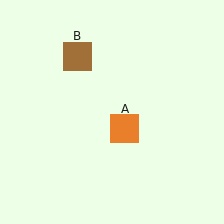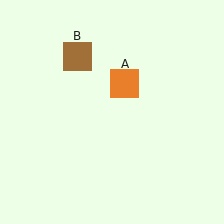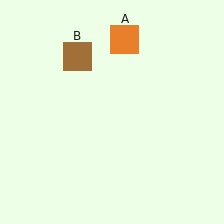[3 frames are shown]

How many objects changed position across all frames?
1 object changed position: orange square (object A).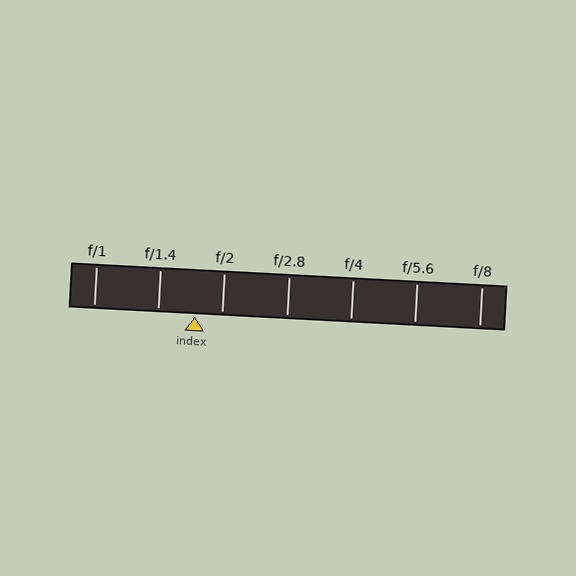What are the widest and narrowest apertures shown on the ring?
The widest aperture shown is f/1 and the narrowest is f/8.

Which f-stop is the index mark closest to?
The index mark is closest to f/2.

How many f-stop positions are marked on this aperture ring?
There are 7 f-stop positions marked.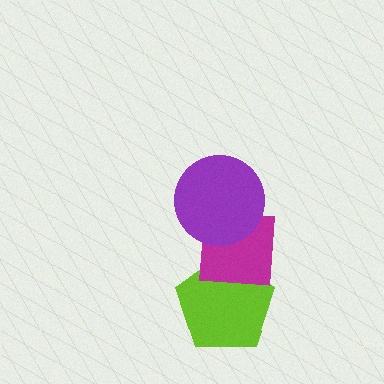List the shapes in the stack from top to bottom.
From top to bottom: the purple circle, the magenta square, the lime pentagon.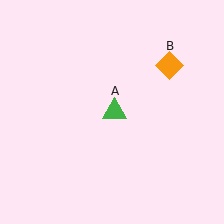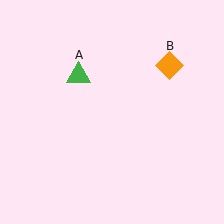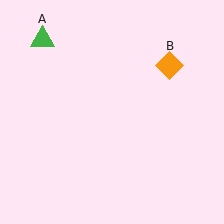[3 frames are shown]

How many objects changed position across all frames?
1 object changed position: green triangle (object A).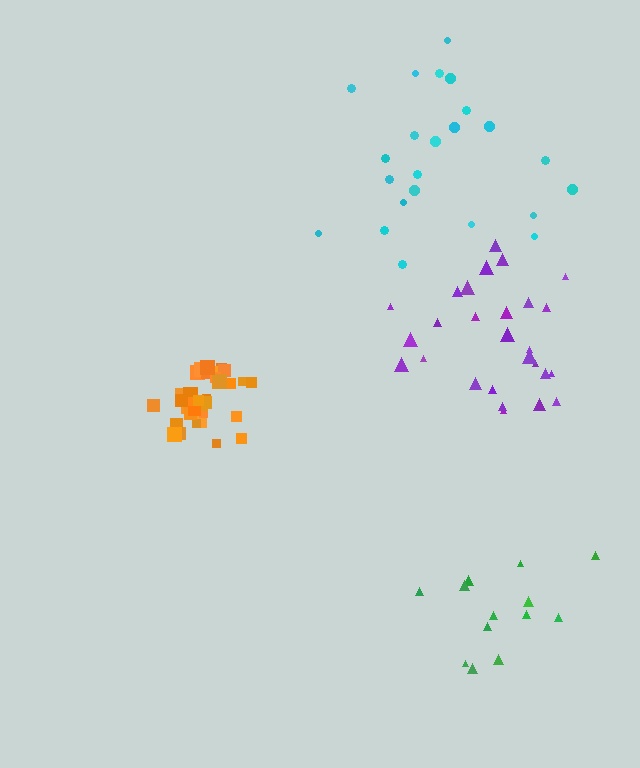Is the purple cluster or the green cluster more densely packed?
Purple.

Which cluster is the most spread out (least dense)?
Green.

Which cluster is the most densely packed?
Orange.